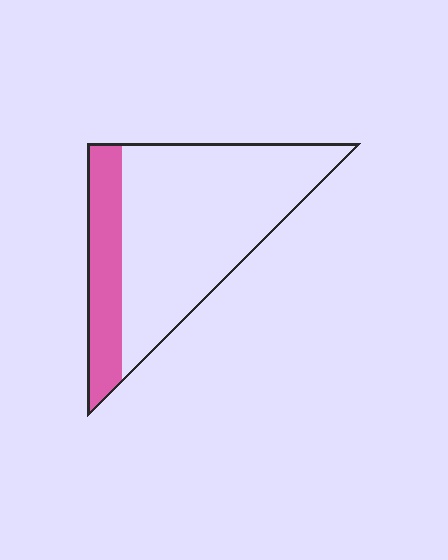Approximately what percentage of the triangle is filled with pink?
Approximately 25%.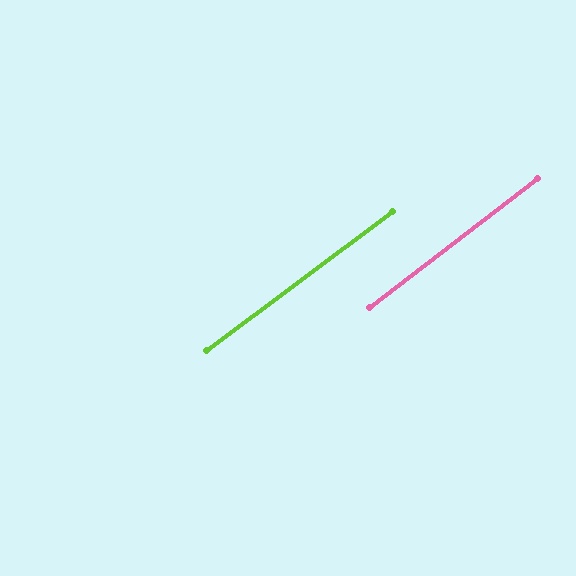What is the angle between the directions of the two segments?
Approximately 1 degree.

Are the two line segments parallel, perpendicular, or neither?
Parallel — their directions differ by only 1.0°.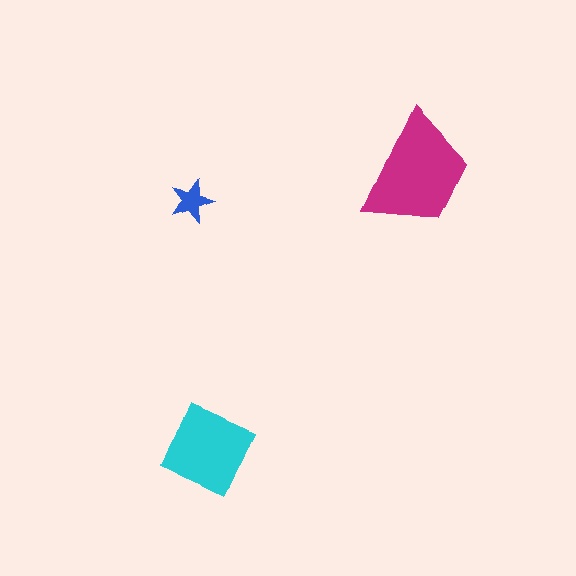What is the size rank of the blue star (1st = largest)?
3rd.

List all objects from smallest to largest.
The blue star, the cyan diamond, the magenta trapezoid.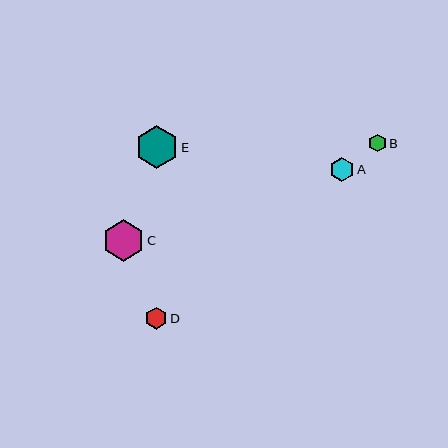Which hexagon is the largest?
Hexagon E is the largest with a size of approximately 43 pixels.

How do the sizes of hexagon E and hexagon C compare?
Hexagon E and hexagon C are approximately the same size.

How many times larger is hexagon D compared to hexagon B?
Hexagon D is approximately 1.3 times the size of hexagon B.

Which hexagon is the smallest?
Hexagon B is the smallest with a size of approximately 18 pixels.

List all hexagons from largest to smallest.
From largest to smallest: E, C, A, D, B.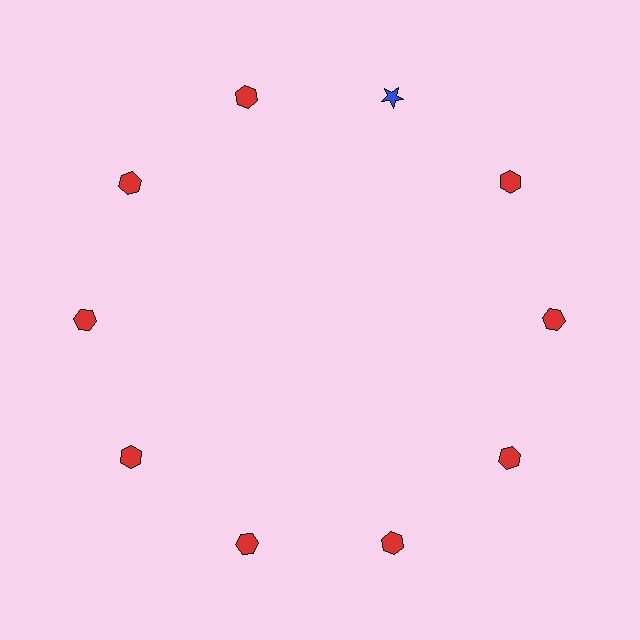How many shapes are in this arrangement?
There are 10 shapes arranged in a ring pattern.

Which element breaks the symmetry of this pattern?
The blue star at roughly the 1 o'clock position breaks the symmetry. All other shapes are red hexagons.